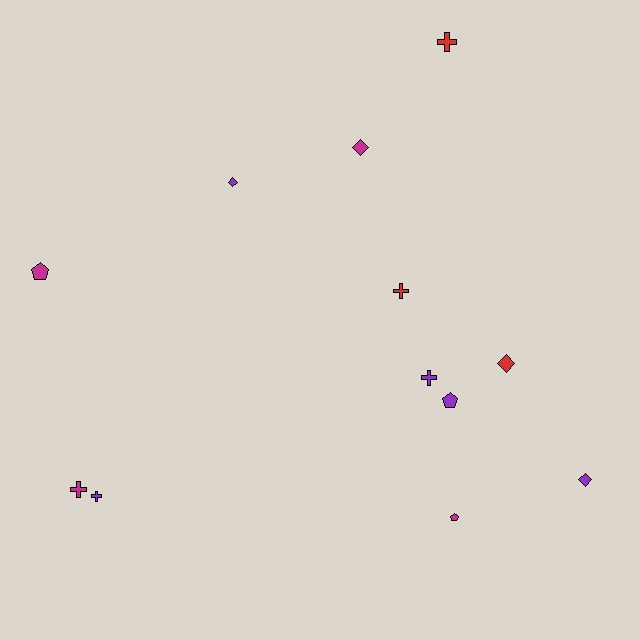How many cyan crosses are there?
There are no cyan crosses.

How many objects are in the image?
There are 12 objects.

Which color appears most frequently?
Purple, with 5 objects.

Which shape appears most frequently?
Cross, with 5 objects.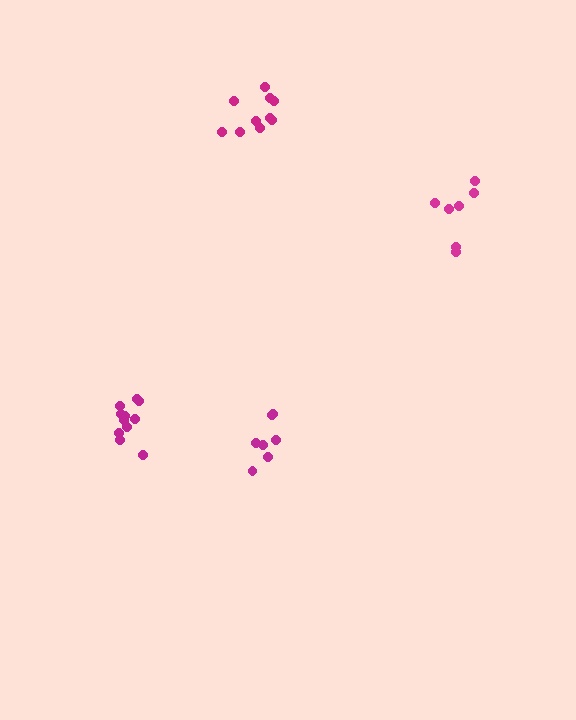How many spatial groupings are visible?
There are 4 spatial groupings.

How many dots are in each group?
Group 1: 7 dots, Group 2: 7 dots, Group 3: 11 dots, Group 4: 10 dots (35 total).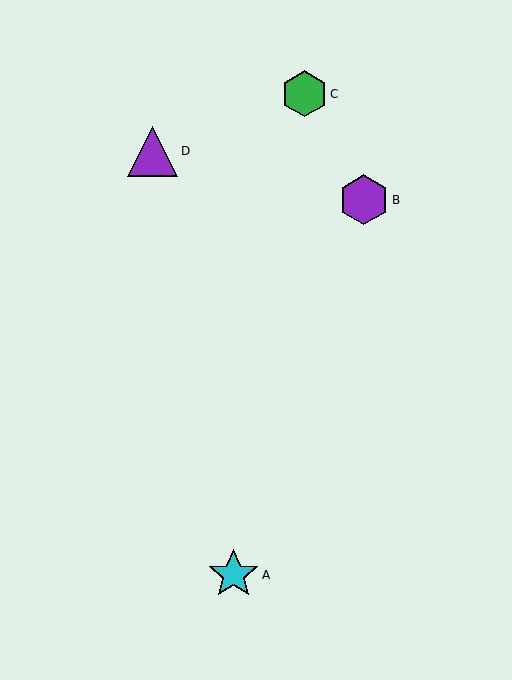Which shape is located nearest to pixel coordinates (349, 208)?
The purple hexagon (labeled B) at (364, 200) is nearest to that location.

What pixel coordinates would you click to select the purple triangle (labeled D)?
Click at (153, 151) to select the purple triangle D.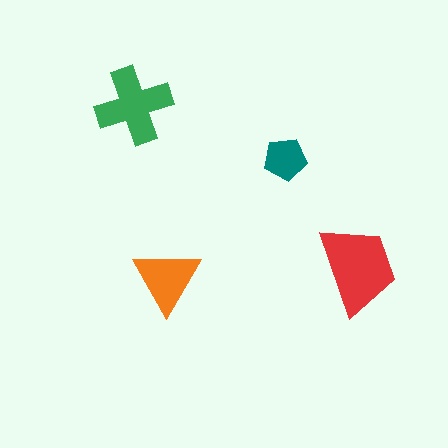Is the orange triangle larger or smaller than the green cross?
Smaller.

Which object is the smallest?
The teal pentagon.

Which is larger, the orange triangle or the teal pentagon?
The orange triangle.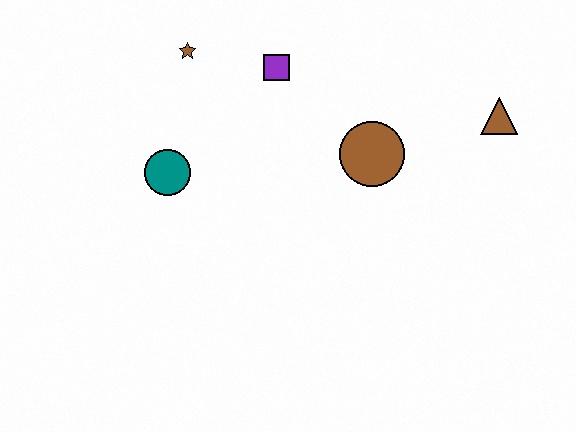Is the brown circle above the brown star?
No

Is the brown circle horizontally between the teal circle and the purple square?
No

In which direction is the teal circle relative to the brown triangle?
The teal circle is to the left of the brown triangle.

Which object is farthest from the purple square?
The brown triangle is farthest from the purple square.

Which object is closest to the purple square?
The brown star is closest to the purple square.